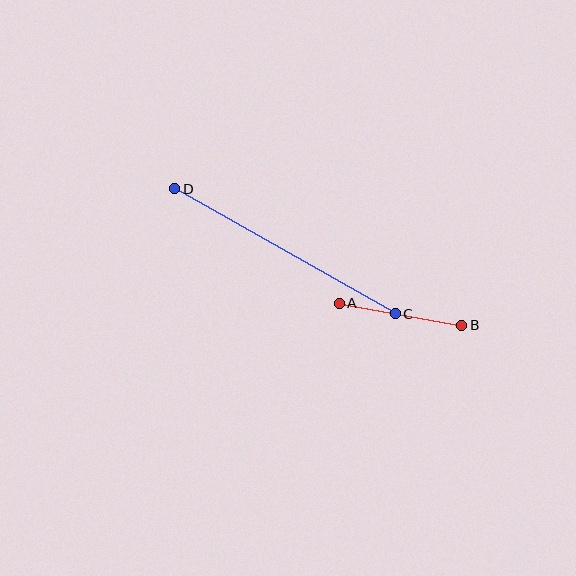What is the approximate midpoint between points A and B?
The midpoint is at approximately (401, 314) pixels.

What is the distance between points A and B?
The distance is approximately 124 pixels.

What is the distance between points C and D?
The distance is approximately 253 pixels.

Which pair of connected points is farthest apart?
Points C and D are farthest apart.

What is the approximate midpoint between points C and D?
The midpoint is at approximately (285, 251) pixels.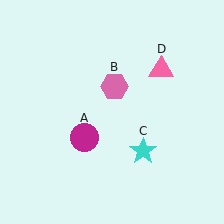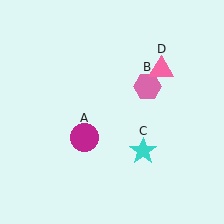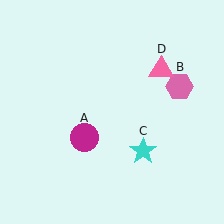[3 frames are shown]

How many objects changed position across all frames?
1 object changed position: pink hexagon (object B).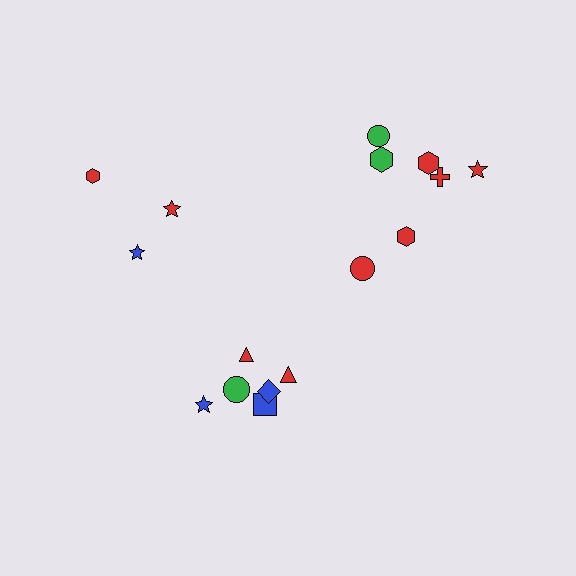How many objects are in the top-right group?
There are 7 objects.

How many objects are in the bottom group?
There are 6 objects.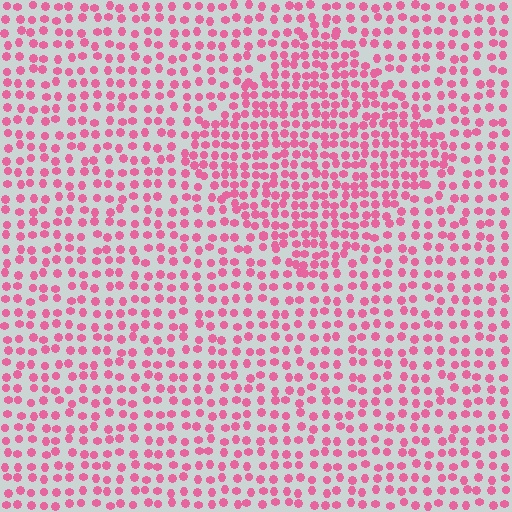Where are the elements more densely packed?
The elements are more densely packed inside the diamond boundary.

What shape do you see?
I see a diamond.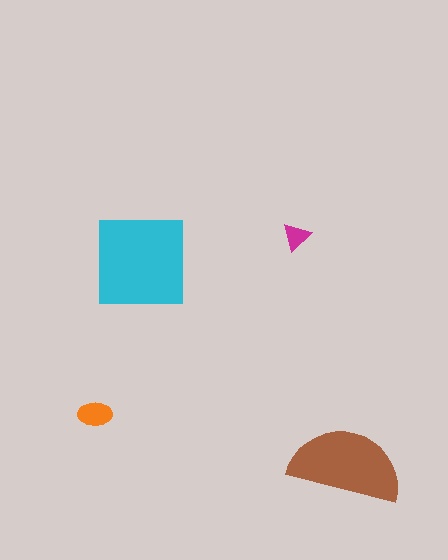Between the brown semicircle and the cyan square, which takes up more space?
The cyan square.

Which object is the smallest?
The magenta triangle.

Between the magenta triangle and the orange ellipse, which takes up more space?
The orange ellipse.